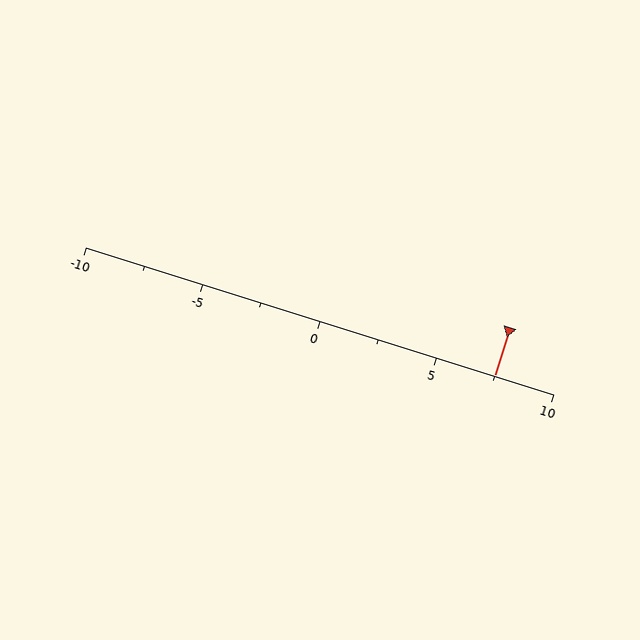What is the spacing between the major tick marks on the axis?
The major ticks are spaced 5 apart.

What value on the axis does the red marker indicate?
The marker indicates approximately 7.5.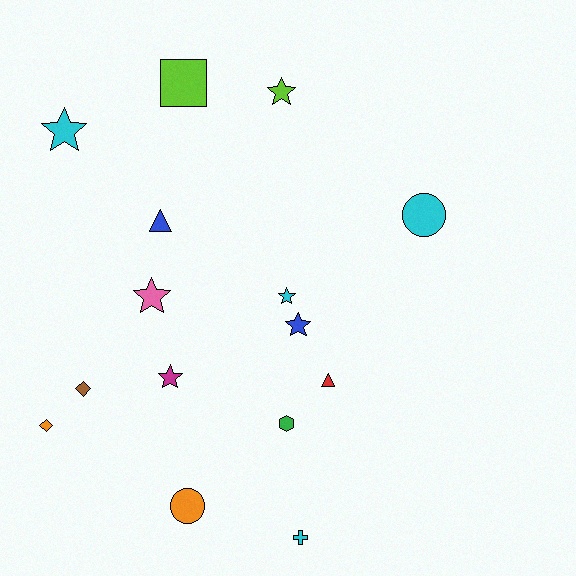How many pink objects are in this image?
There is 1 pink object.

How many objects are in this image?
There are 15 objects.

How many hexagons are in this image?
There is 1 hexagon.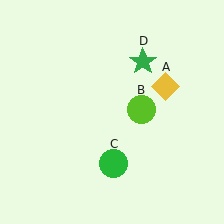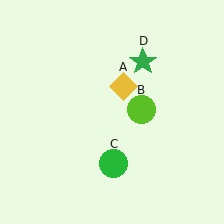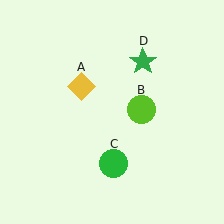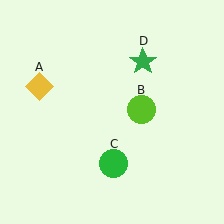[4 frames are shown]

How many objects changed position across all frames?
1 object changed position: yellow diamond (object A).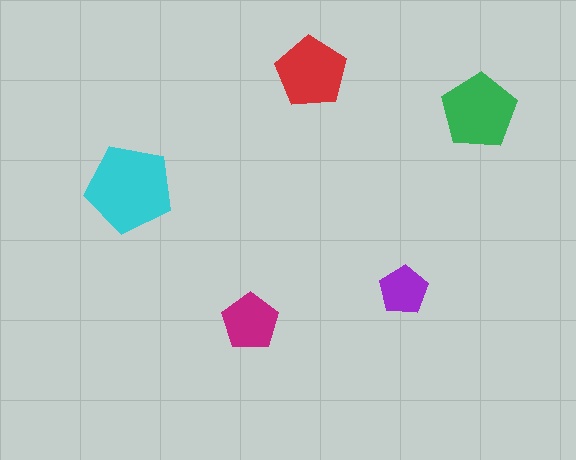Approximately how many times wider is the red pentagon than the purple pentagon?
About 1.5 times wider.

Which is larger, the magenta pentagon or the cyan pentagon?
The cyan one.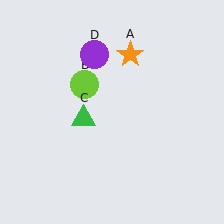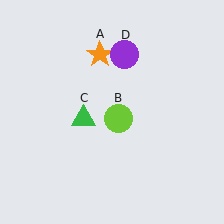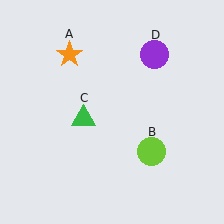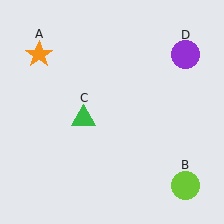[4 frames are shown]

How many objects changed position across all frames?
3 objects changed position: orange star (object A), lime circle (object B), purple circle (object D).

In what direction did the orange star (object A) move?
The orange star (object A) moved left.